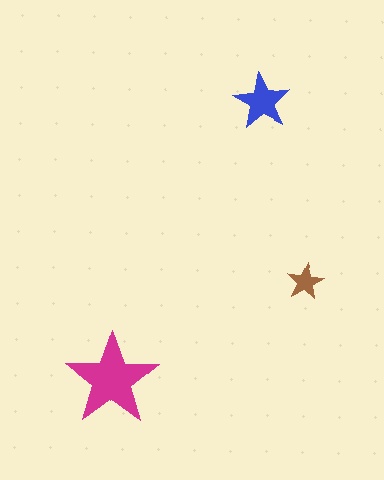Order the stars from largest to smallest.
the magenta one, the blue one, the brown one.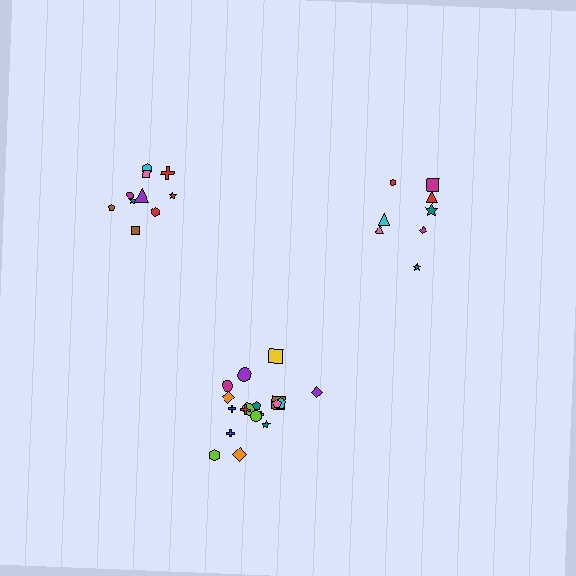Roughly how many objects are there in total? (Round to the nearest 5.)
Roughly 35 objects in total.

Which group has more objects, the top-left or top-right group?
The top-left group.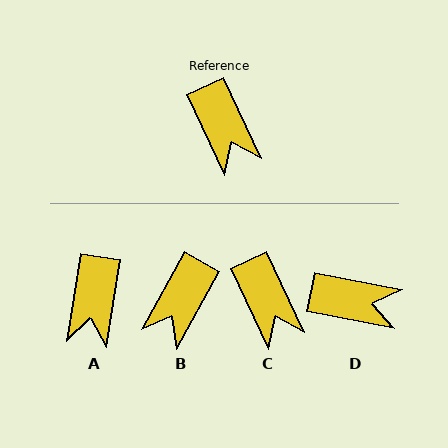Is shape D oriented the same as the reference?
No, it is off by about 54 degrees.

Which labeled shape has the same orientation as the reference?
C.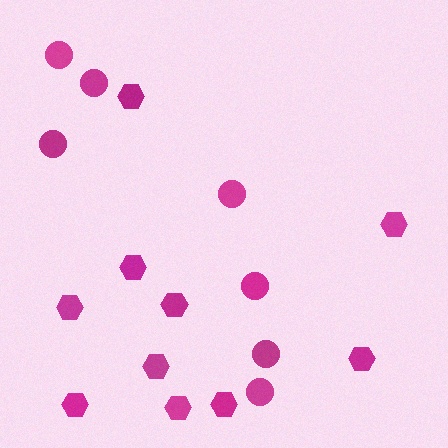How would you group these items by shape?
There are 2 groups: one group of circles (7) and one group of hexagons (10).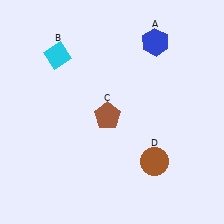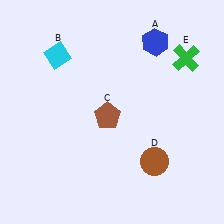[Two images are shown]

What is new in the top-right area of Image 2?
A green cross (E) was added in the top-right area of Image 2.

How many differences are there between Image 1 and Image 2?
There is 1 difference between the two images.